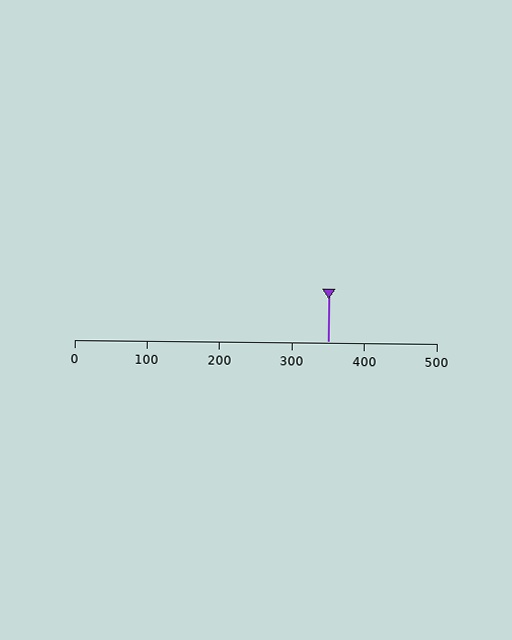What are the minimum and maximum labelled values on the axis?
The axis runs from 0 to 500.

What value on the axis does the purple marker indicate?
The marker indicates approximately 350.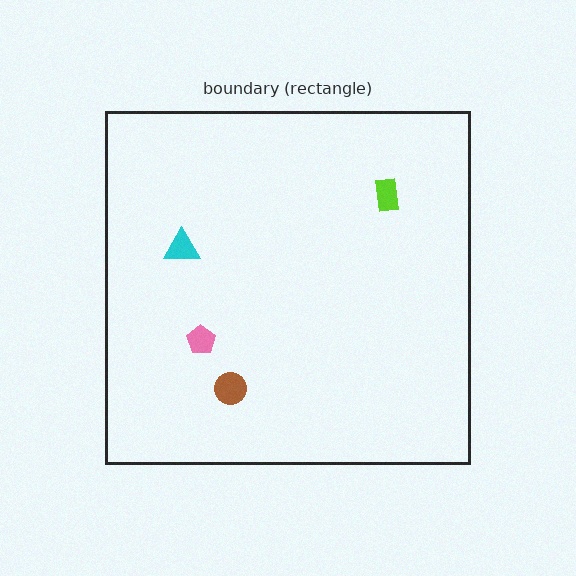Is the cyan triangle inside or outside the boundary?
Inside.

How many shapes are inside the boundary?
4 inside, 0 outside.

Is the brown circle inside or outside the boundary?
Inside.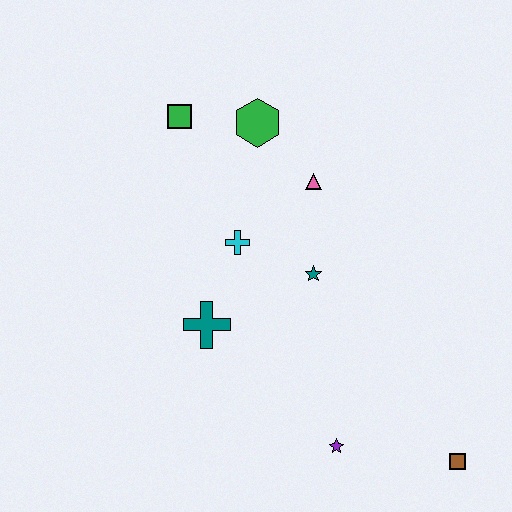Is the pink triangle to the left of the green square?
No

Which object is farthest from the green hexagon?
The brown square is farthest from the green hexagon.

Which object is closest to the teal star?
The cyan cross is closest to the teal star.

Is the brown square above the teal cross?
No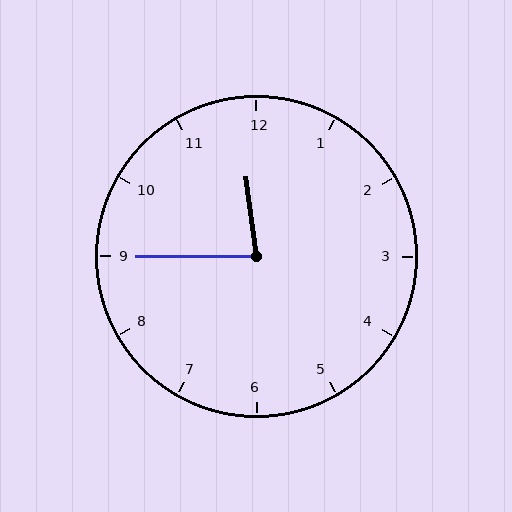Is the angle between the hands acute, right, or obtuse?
It is acute.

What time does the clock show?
11:45.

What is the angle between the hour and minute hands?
Approximately 82 degrees.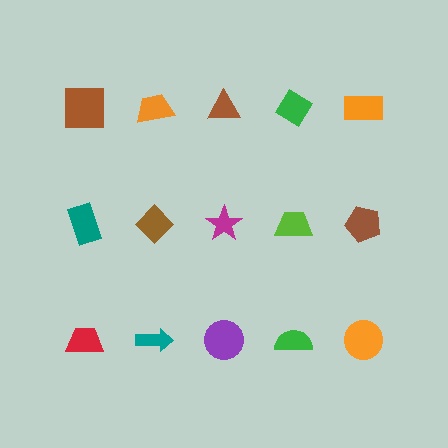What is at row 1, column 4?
A green diamond.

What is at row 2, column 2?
A brown diamond.